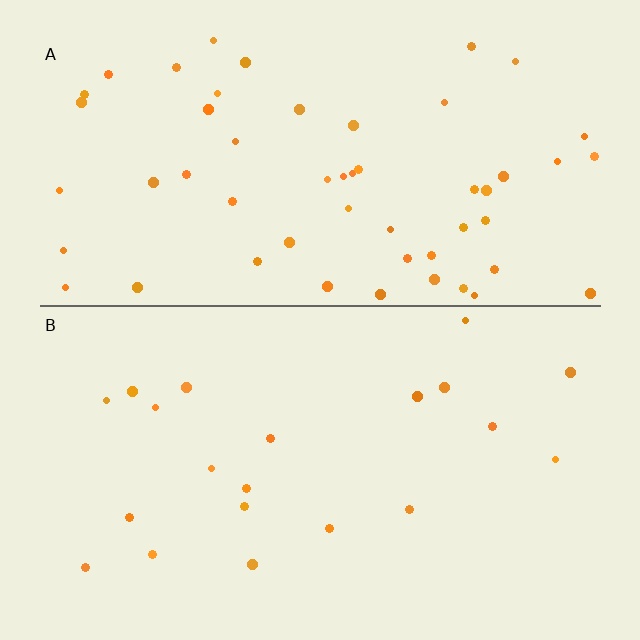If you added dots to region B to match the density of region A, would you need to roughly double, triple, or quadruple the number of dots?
Approximately triple.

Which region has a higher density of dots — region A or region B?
A (the top).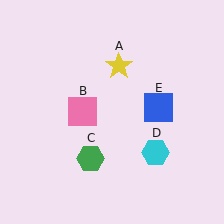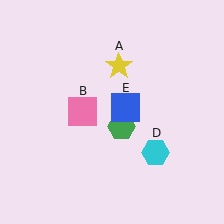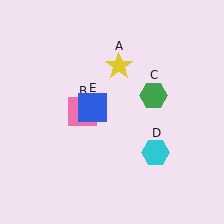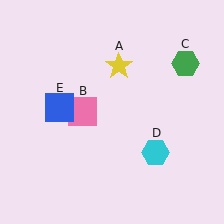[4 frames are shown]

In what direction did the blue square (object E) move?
The blue square (object E) moved left.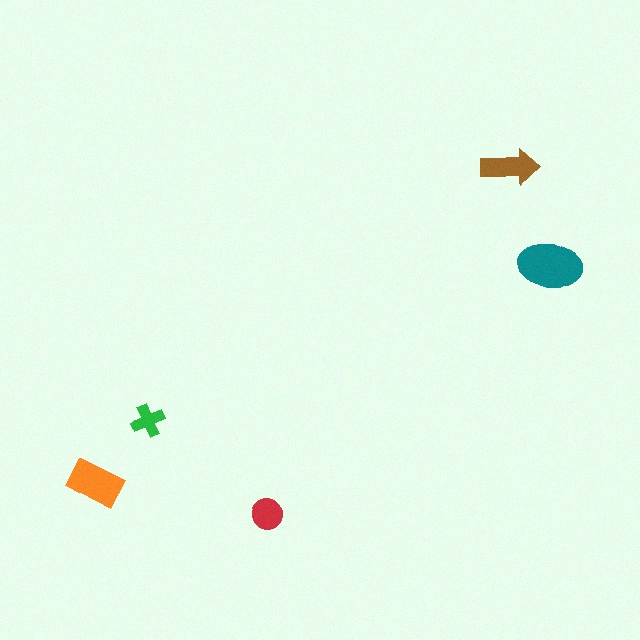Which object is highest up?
The brown arrow is topmost.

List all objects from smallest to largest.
The green cross, the red circle, the brown arrow, the orange rectangle, the teal ellipse.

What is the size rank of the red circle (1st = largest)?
4th.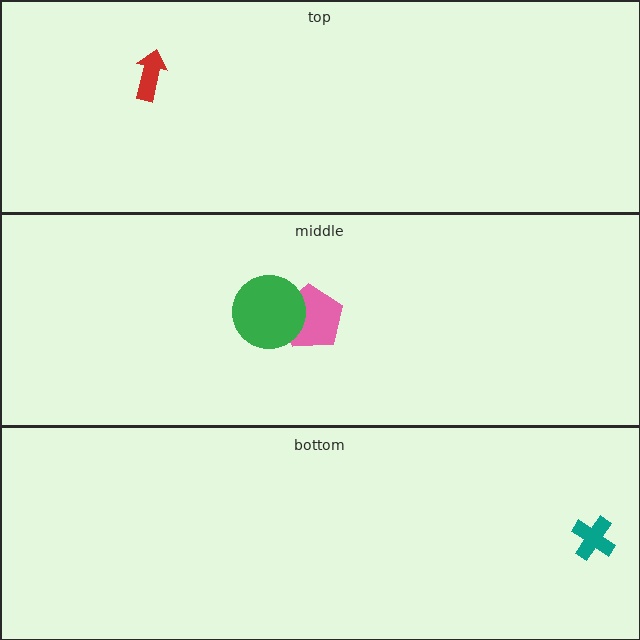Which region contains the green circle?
The middle region.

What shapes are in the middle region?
The pink pentagon, the green circle.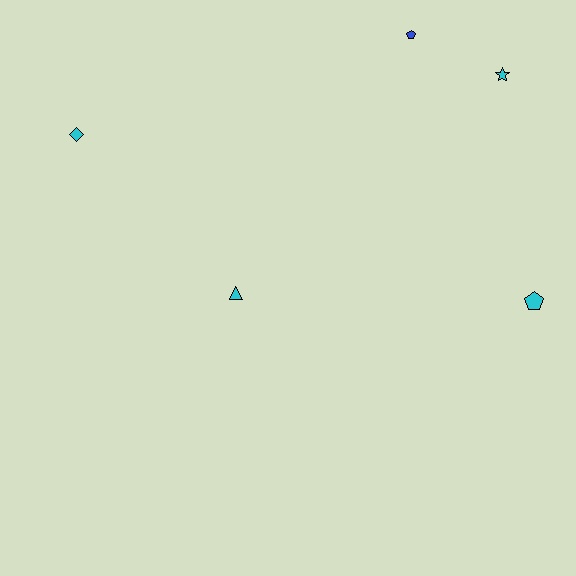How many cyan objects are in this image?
There are 4 cyan objects.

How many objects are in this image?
There are 5 objects.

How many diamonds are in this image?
There is 1 diamond.